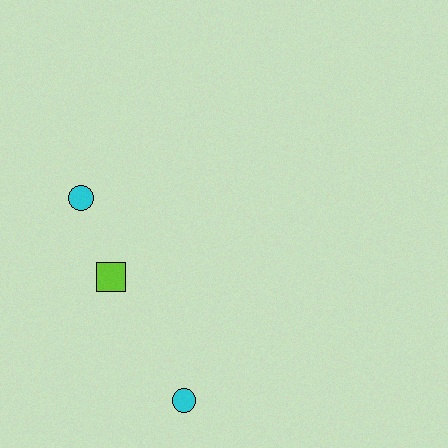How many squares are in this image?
There is 1 square.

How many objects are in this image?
There are 3 objects.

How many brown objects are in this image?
There are no brown objects.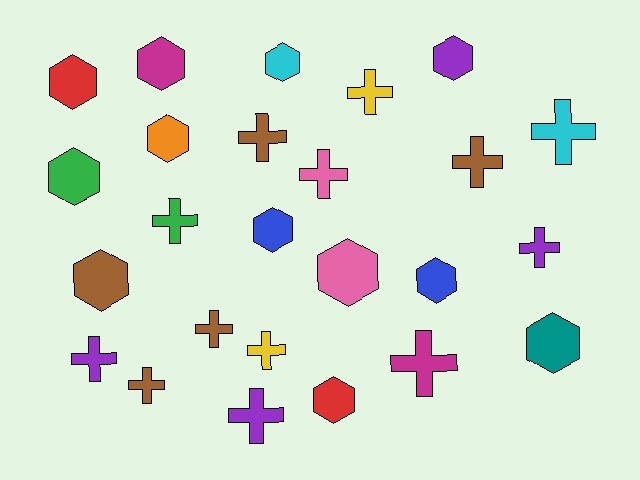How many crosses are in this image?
There are 13 crosses.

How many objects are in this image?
There are 25 objects.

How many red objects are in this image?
There are 2 red objects.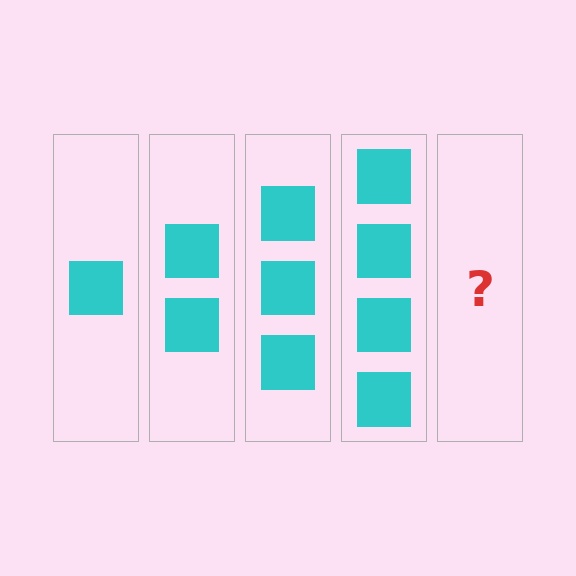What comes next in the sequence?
The next element should be 5 squares.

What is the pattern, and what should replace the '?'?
The pattern is that each step adds one more square. The '?' should be 5 squares.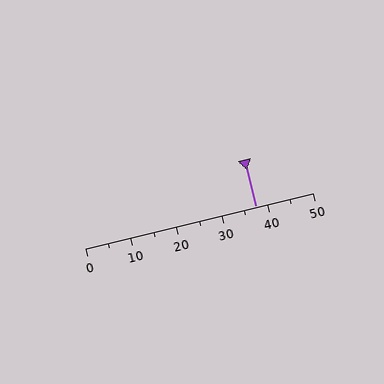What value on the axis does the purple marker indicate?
The marker indicates approximately 37.5.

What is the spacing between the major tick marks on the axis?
The major ticks are spaced 10 apart.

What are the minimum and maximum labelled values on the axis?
The axis runs from 0 to 50.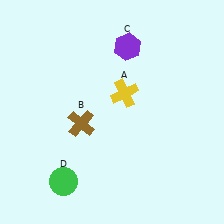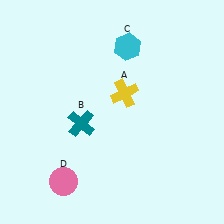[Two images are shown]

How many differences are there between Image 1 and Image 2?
There are 3 differences between the two images.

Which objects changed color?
B changed from brown to teal. C changed from purple to cyan. D changed from green to pink.